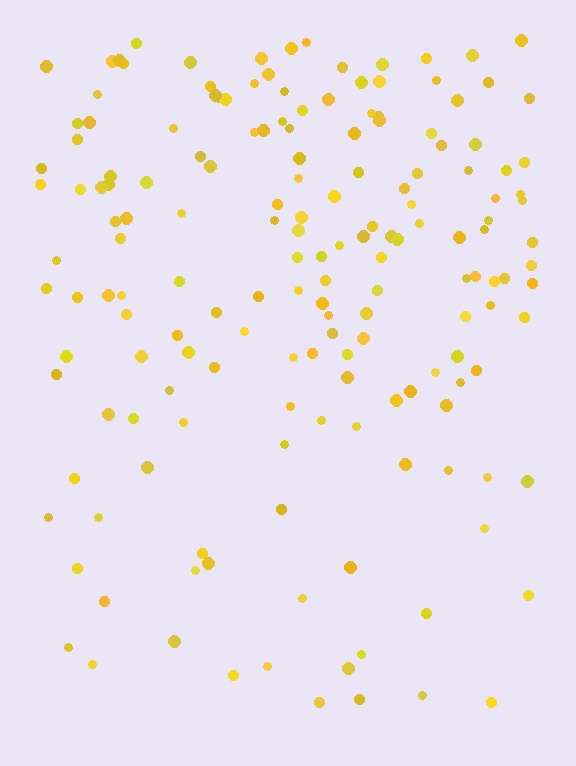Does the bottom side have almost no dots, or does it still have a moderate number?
Still a moderate number, just noticeably fewer than the top.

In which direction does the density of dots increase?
From bottom to top, with the top side densest.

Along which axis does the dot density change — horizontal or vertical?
Vertical.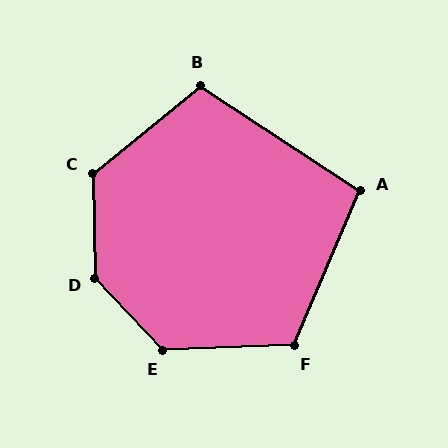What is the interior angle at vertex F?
Approximately 115 degrees (obtuse).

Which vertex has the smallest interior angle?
A, at approximately 100 degrees.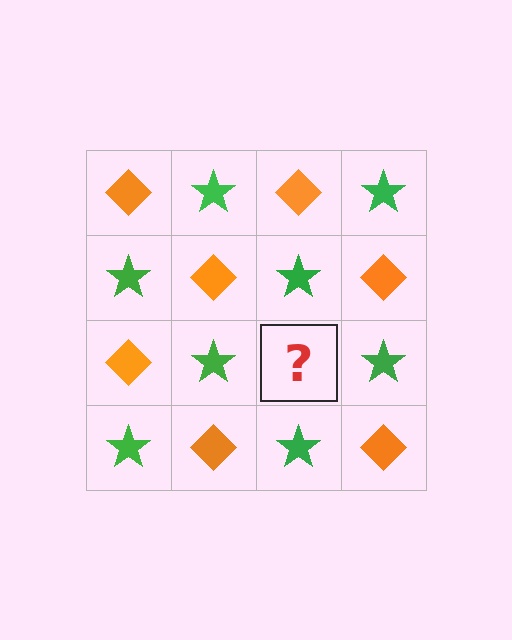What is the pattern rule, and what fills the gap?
The rule is that it alternates orange diamond and green star in a checkerboard pattern. The gap should be filled with an orange diamond.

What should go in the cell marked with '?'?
The missing cell should contain an orange diamond.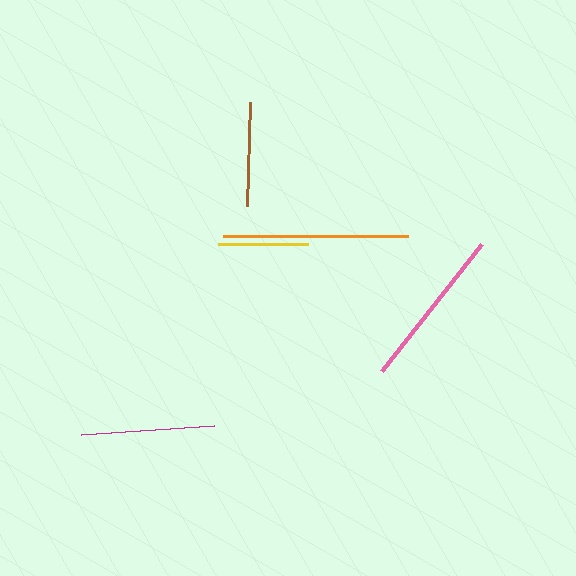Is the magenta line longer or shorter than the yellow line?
The magenta line is longer than the yellow line.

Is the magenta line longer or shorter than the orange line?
The orange line is longer than the magenta line.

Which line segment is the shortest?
The yellow line is the shortest at approximately 90 pixels.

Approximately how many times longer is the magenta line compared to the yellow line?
The magenta line is approximately 1.5 times the length of the yellow line.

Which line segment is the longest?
The orange line is the longest at approximately 185 pixels.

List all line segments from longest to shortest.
From longest to shortest: orange, pink, magenta, brown, yellow.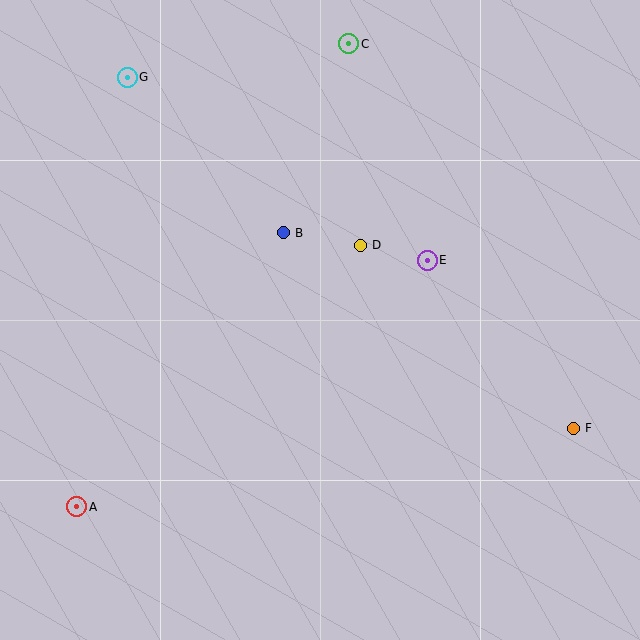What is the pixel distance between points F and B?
The distance between F and B is 350 pixels.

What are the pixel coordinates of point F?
Point F is at (573, 428).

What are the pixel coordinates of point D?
Point D is at (360, 245).